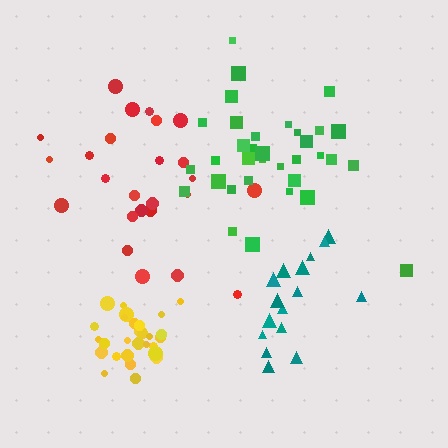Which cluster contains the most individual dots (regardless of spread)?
Green (34).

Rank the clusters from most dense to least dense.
yellow, green, teal, red.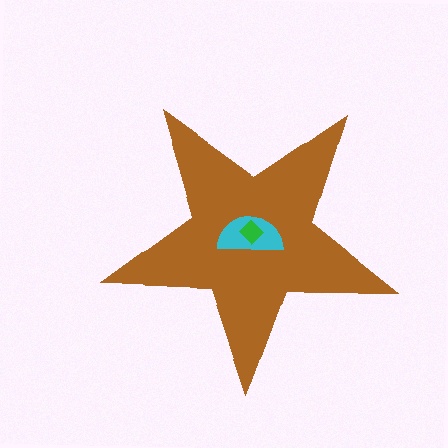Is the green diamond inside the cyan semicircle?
Yes.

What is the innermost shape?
The green diamond.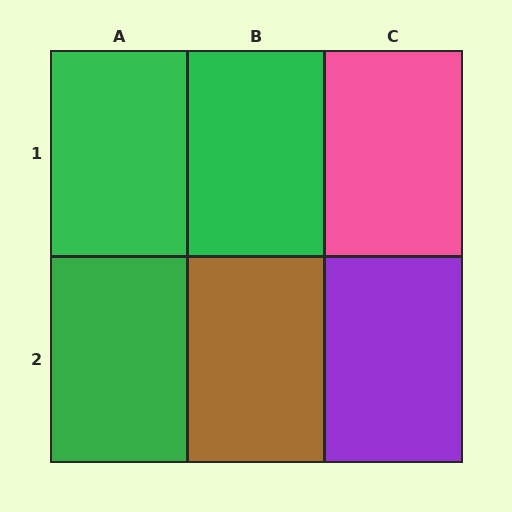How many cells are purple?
1 cell is purple.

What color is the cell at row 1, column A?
Green.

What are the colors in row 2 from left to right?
Green, brown, purple.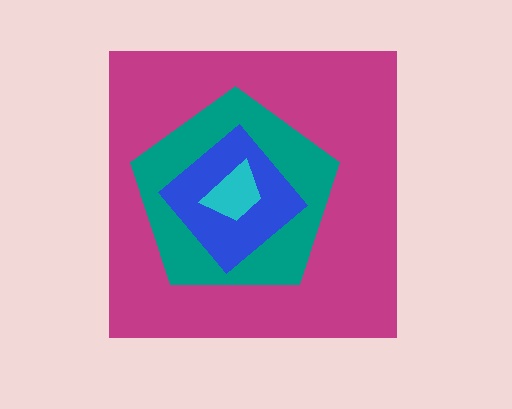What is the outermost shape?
The magenta square.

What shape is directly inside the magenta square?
The teal pentagon.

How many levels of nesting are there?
4.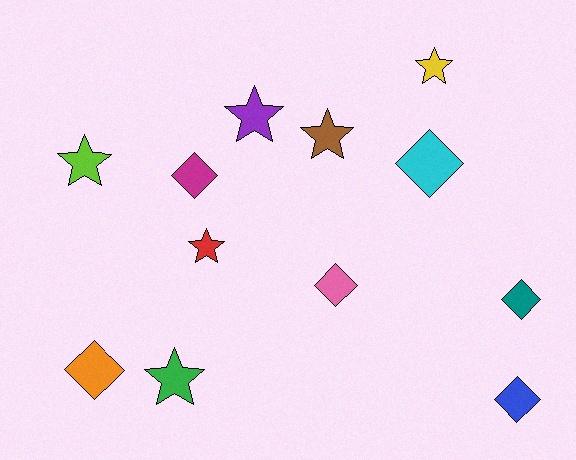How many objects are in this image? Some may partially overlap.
There are 12 objects.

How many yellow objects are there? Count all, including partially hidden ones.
There is 1 yellow object.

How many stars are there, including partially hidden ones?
There are 6 stars.